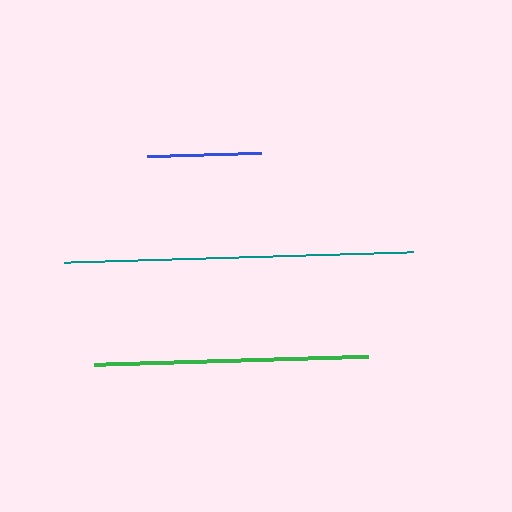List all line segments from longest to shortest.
From longest to shortest: teal, green, blue.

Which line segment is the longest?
The teal line is the longest at approximately 349 pixels.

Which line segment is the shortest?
The blue line is the shortest at approximately 114 pixels.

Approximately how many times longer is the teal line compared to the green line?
The teal line is approximately 1.3 times the length of the green line.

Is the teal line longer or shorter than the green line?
The teal line is longer than the green line.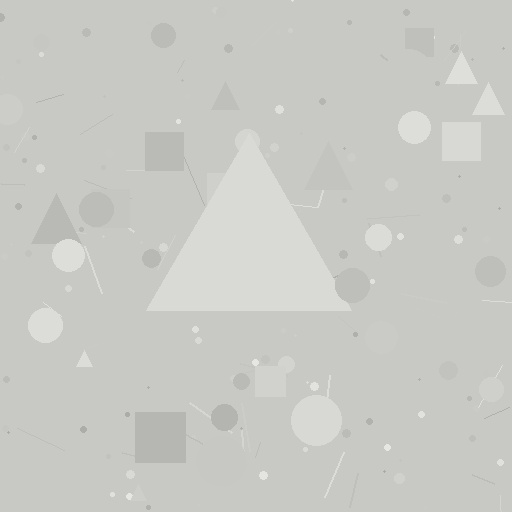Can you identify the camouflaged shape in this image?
The camouflaged shape is a triangle.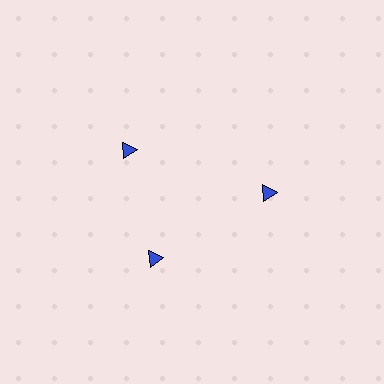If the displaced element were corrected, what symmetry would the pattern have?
It would have 3-fold rotational symmetry — the pattern would map onto itself every 120 degrees.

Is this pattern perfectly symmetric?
No. The 3 blue triangles are arranged in a ring, but one element near the 11 o'clock position is rotated out of alignment along the ring, breaking the 3-fold rotational symmetry.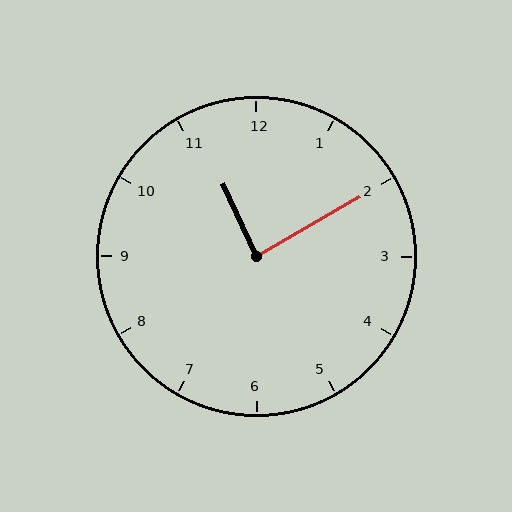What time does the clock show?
11:10.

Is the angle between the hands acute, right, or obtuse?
It is right.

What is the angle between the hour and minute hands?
Approximately 85 degrees.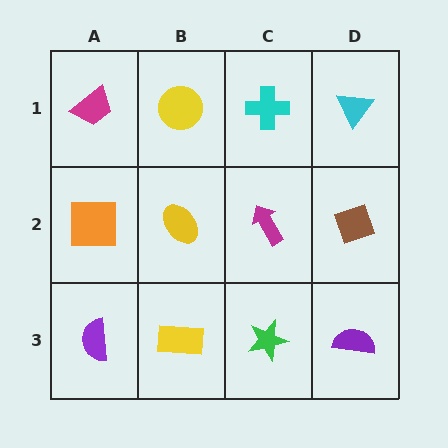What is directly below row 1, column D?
A brown diamond.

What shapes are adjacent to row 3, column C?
A magenta arrow (row 2, column C), a yellow rectangle (row 3, column B), a purple semicircle (row 3, column D).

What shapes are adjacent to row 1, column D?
A brown diamond (row 2, column D), a cyan cross (row 1, column C).